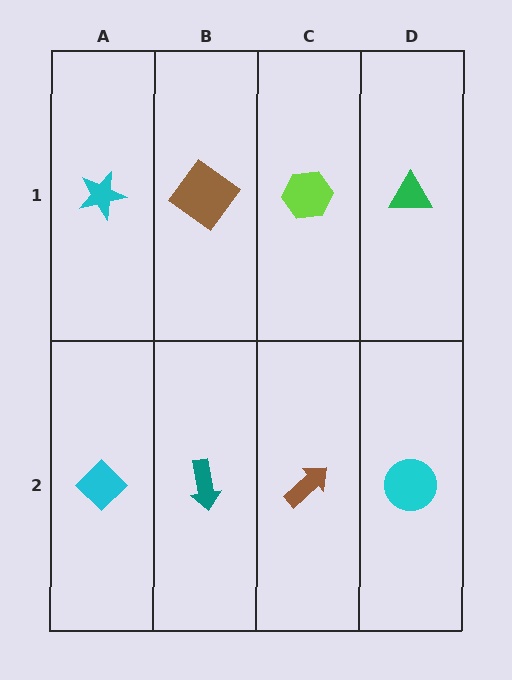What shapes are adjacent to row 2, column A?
A cyan star (row 1, column A), a teal arrow (row 2, column B).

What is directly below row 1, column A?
A cyan diamond.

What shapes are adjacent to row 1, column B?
A teal arrow (row 2, column B), a cyan star (row 1, column A), a lime hexagon (row 1, column C).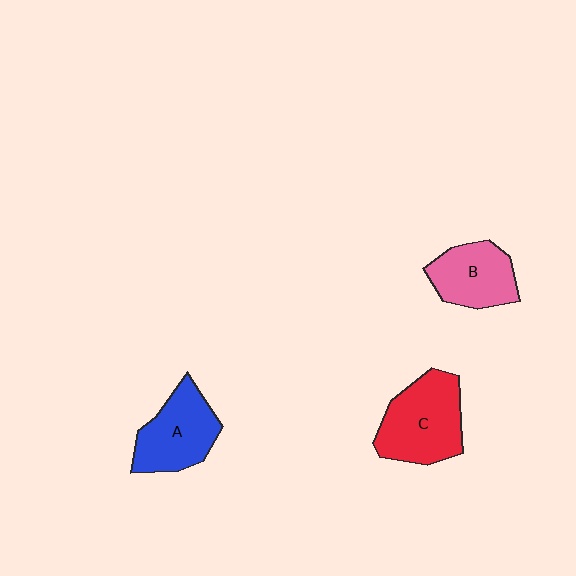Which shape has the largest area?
Shape C (red).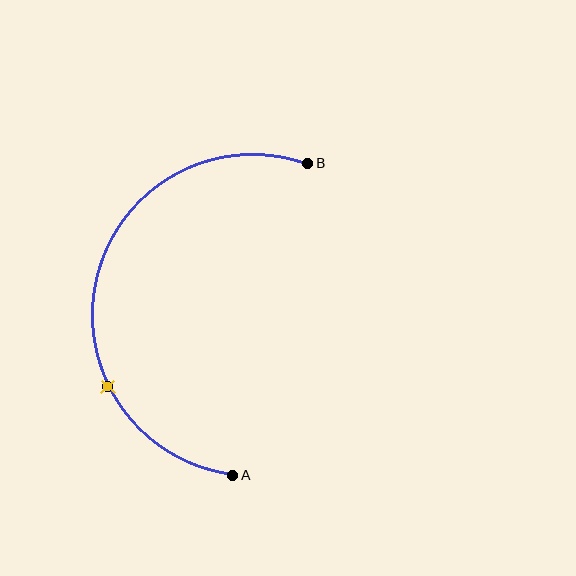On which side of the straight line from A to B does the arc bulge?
The arc bulges to the left of the straight line connecting A and B.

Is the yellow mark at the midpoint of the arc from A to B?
No. The yellow mark lies on the arc but is closer to endpoint A. The arc midpoint would be at the point on the curve equidistant along the arc from both A and B.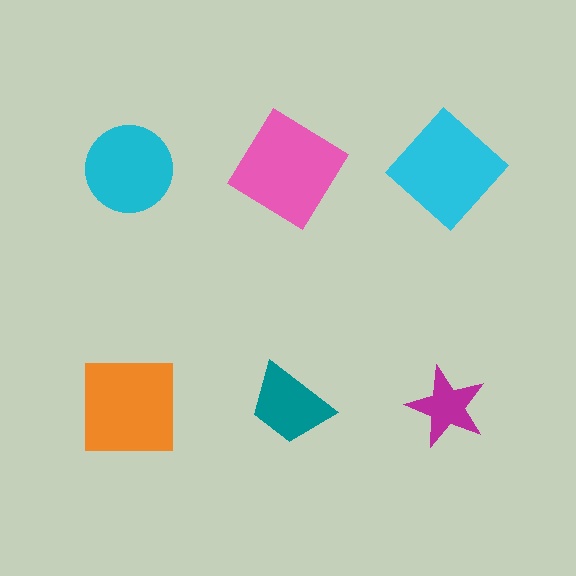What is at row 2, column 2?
A teal trapezoid.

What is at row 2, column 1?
An orange square.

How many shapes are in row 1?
3 shapes.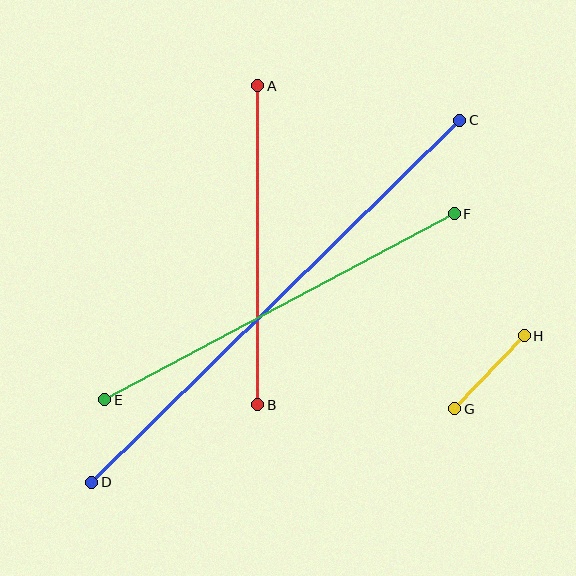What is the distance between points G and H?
The distance is approximately 101 pixels.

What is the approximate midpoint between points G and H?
The midpoint is at approximately (490, 372) pixels.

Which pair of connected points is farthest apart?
Points C and D are farthest apart.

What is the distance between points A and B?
The distance is approximately 319 pixels.